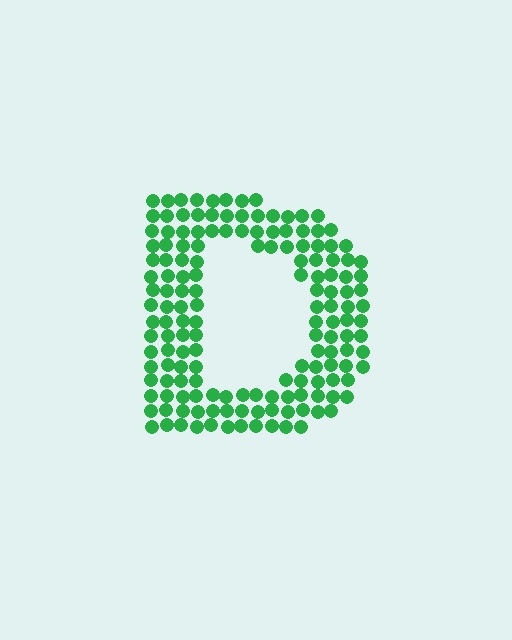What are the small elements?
The small elements are circles.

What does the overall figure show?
The overall figure shows the letter D.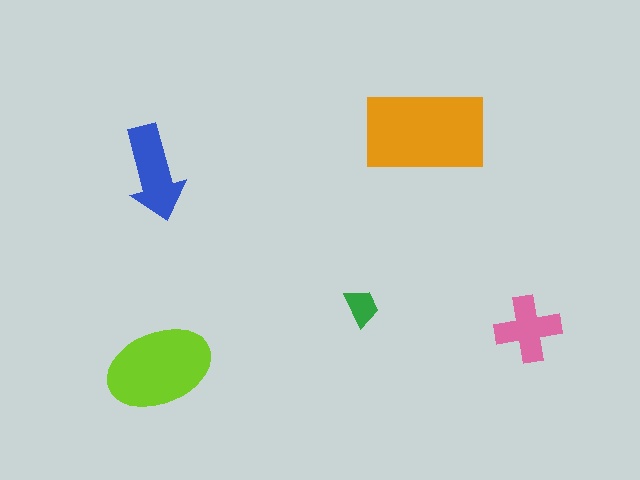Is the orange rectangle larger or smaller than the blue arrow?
Larger.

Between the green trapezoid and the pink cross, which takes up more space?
The pink cross.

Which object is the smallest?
The green trapezoid.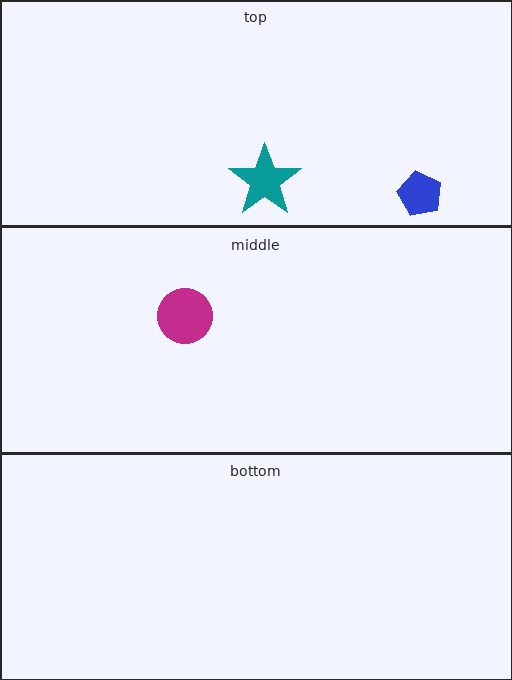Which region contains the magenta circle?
The middle region.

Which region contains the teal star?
The top region.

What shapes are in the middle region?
The magenta circle.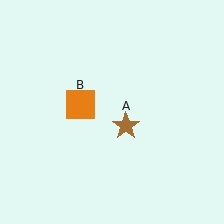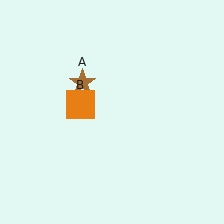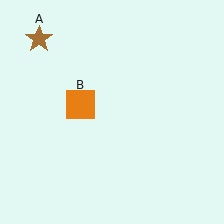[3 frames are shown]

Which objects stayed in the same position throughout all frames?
Orange square (object B) remained stationary.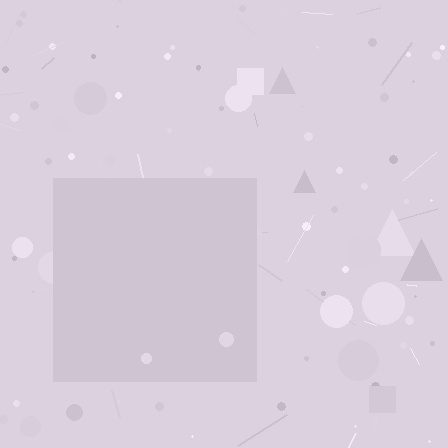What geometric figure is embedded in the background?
A square is embedded in the background.